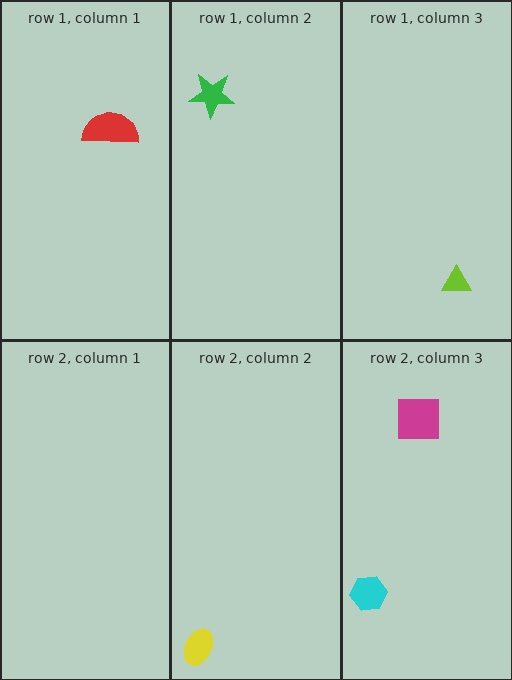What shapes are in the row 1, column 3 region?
The lime triangle.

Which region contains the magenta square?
The row 2, column 3 region.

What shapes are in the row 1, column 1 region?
The red semicircle.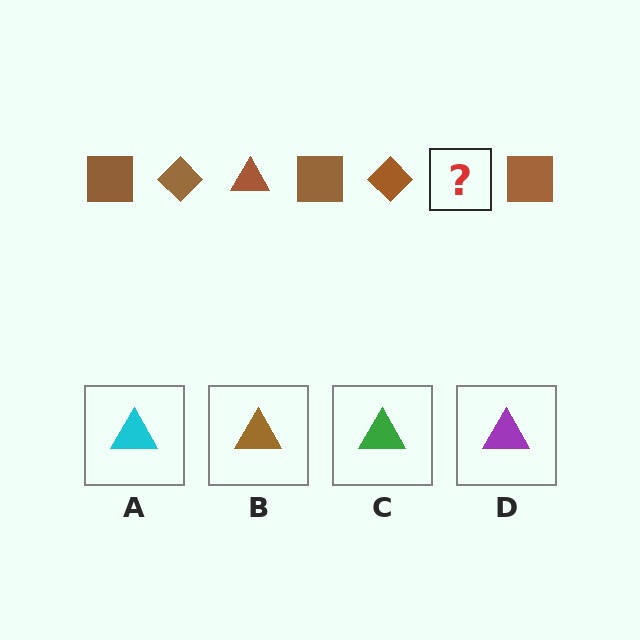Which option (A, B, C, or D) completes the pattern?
B.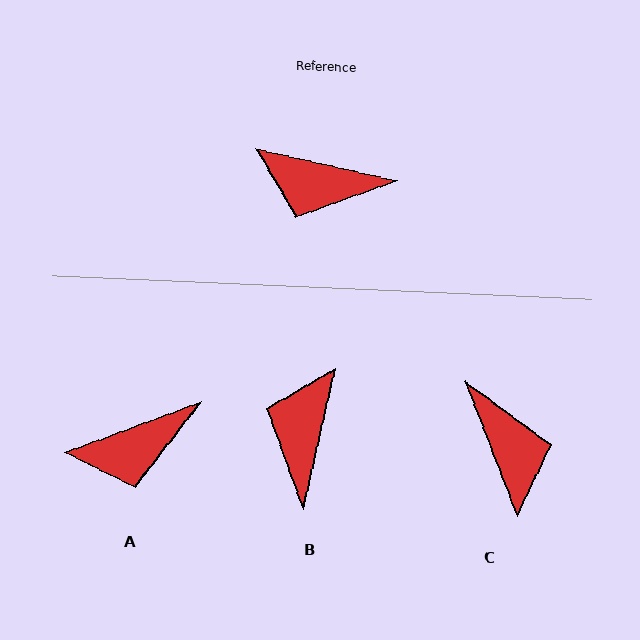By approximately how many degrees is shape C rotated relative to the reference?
Approximately 124 degrees counter-clockwise.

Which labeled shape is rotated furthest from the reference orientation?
C, about 124 degrees away.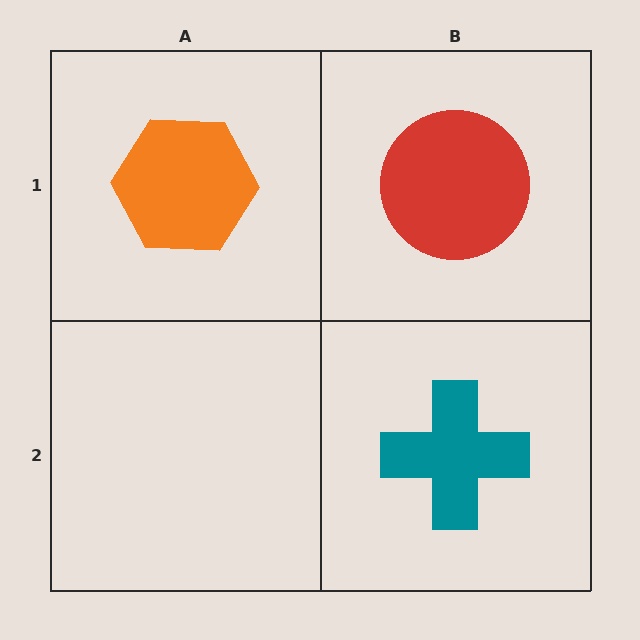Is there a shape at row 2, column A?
No, that cell is empty.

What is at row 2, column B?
A teal cross.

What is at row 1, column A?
An orange hexagon.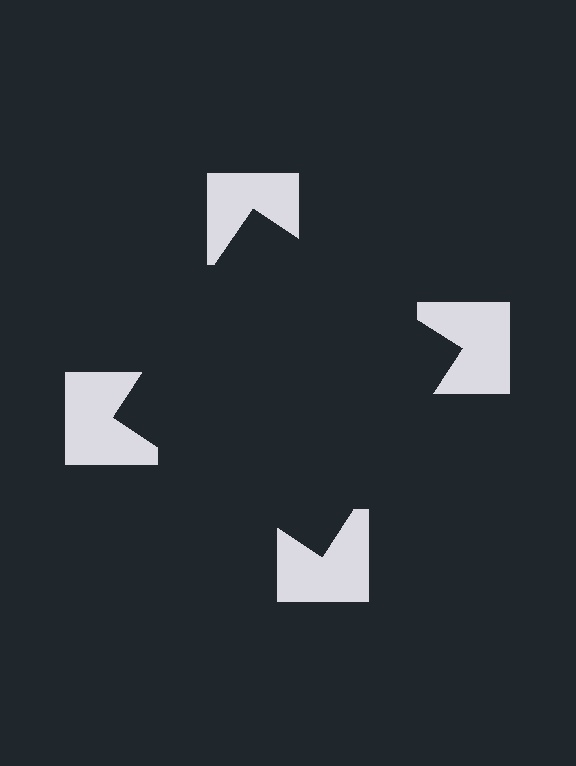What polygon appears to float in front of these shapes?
An illusory square — its edges are inferred from the aligned wedge cuts in the notched squares, not physically drawn.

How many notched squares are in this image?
There are 4 — one at each vertex of the illusory square.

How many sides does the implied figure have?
4 sides.